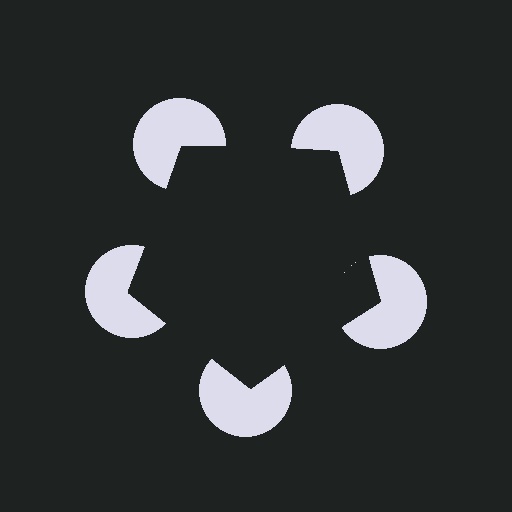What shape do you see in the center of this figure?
An illusory pentagon — its edges are inferred from the aligned wedge cuts in the pac-man discs, not physically drawn.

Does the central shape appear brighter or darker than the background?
It typically appears slightly darker than the background, even though no actual brightness change is drawn.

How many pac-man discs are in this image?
There are 5 — one at each vertex of the illusory pentagon.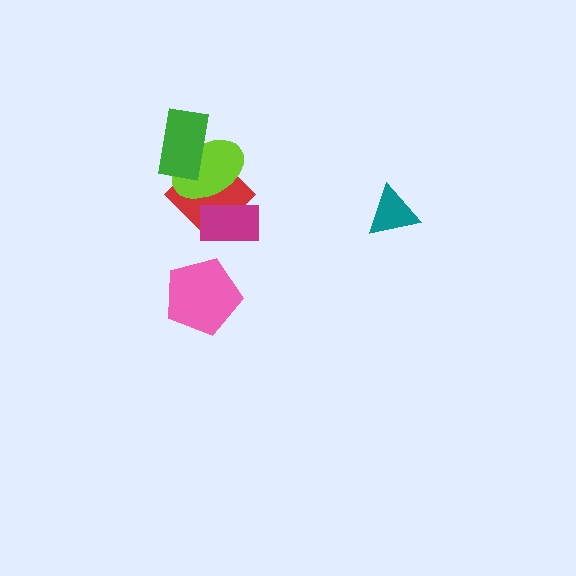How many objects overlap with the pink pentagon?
0 objects overlap with the pink pentagon.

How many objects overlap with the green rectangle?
2 objects overlap with the green rectangle.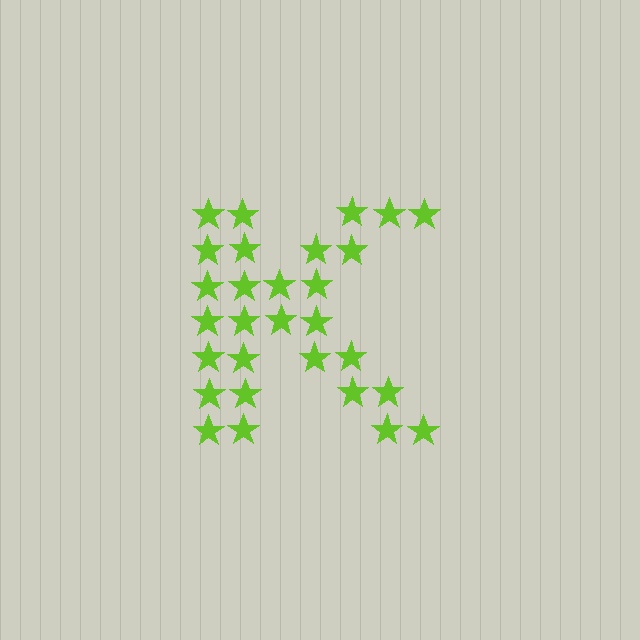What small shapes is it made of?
It is made of small stars.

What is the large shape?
The large shape is the letter K.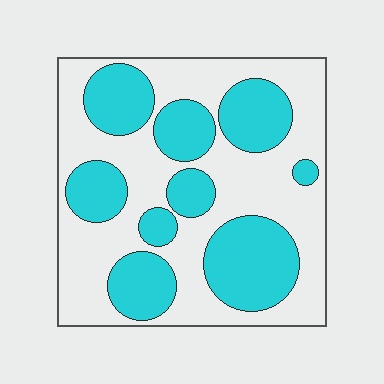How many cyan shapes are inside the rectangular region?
9.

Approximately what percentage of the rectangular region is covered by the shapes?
Approximately 40%.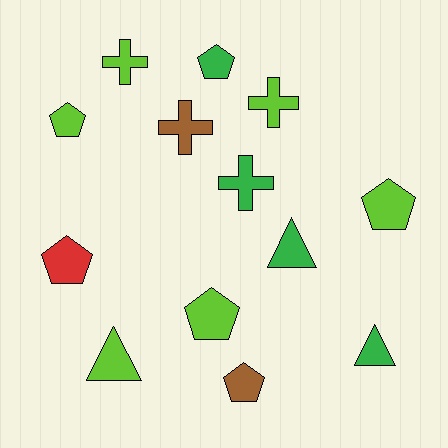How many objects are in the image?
There are 13 objects.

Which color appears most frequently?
Lime, with 6 objects.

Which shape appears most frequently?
Pentagon, with 6 objects.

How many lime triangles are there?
There is 1 lime triangle.